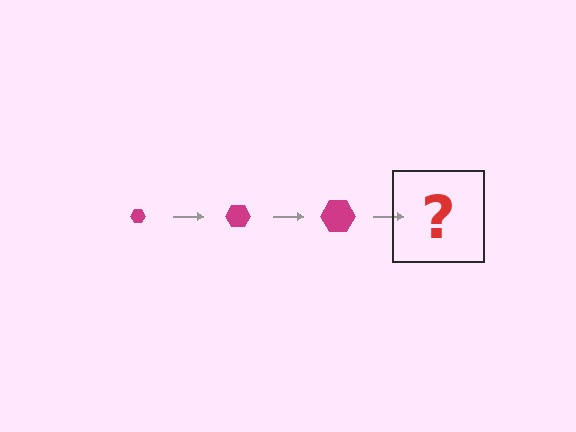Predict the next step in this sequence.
The next step is a magenta hexagon, larger than the previous one.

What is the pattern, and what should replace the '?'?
The pattern is that the hexagon gets progressively larger each step. The '?' should be a magenta hexagon, larger than the previous one.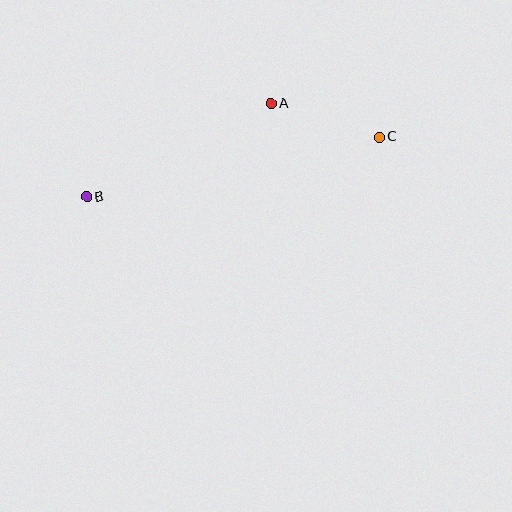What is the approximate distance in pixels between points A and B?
The distance between A and B is approximately 206 pixels.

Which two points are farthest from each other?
Points B and C are farthest from each other.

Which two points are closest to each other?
Points A and C are closest to each other.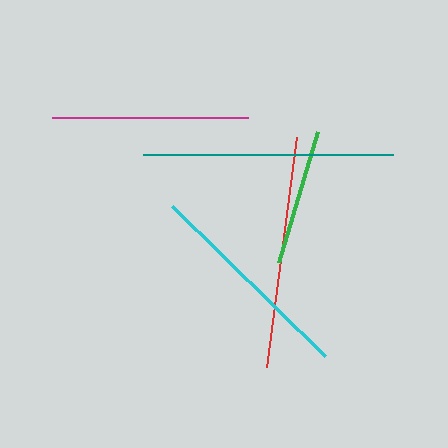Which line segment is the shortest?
The green line is the shortest at approximately 136 pixels.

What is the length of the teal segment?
The teal segment is approximately 250 pixels long.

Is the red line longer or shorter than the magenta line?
The red line is longer than the magenta line.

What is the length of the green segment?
The green segment is approximately 136 pixels long.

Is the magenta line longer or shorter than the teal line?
The teal line is longer than the magenta line.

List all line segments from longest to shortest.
From longest to shortest: teal, red, cyan, magenta, green.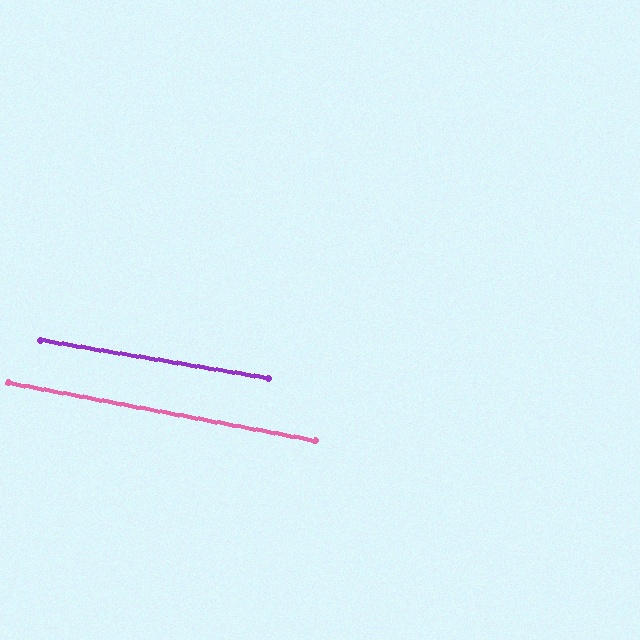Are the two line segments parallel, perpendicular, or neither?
Parallel — their directions differ by only 1.2°.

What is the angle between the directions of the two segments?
Approximately 1 degree.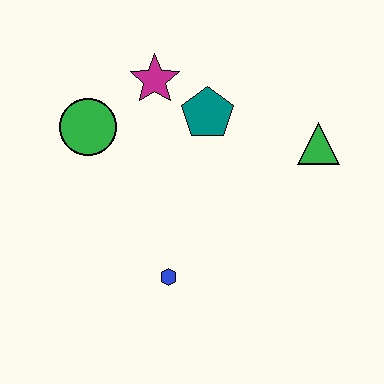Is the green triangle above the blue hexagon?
Yes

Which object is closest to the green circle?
The magenta star is closest to the green circle.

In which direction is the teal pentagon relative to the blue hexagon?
The teal pentagon is above the blue hexagon.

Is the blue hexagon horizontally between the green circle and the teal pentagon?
Yes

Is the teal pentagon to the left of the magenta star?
No